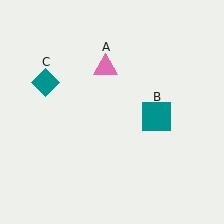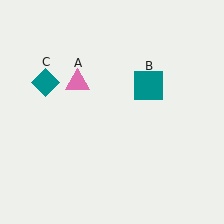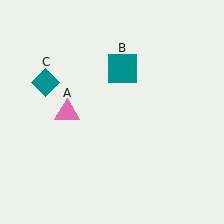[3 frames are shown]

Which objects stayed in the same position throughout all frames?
Teal diamond (object C) remained stationary.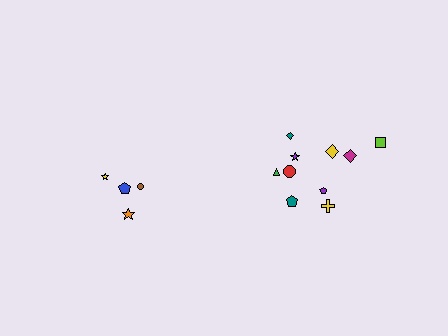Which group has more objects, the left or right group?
The right group.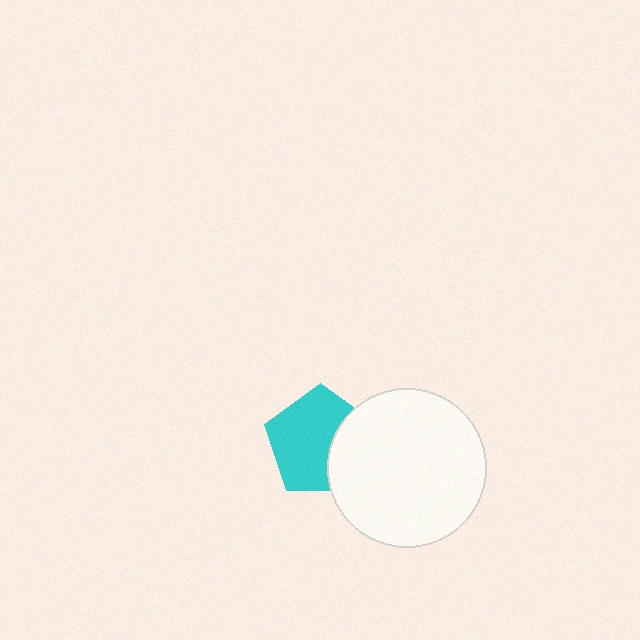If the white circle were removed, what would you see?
You would see the complete cyan pentagon.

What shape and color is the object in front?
The object in front is a white circle.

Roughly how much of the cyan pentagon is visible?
Most of it is visible (roughly 67%).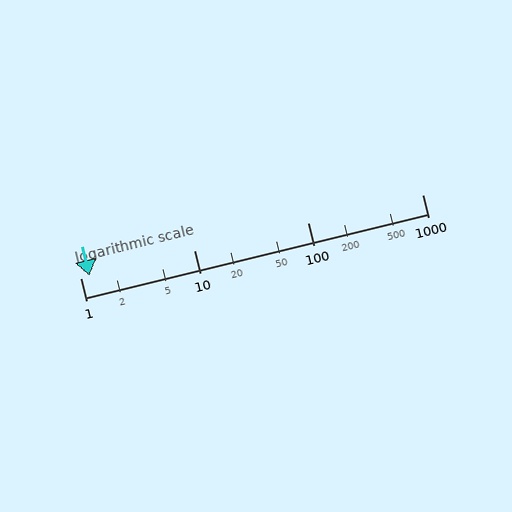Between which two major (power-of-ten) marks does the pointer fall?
The pointer is between 1 and 10.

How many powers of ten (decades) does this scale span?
The scale spans 3 decades, from 1 to 1000.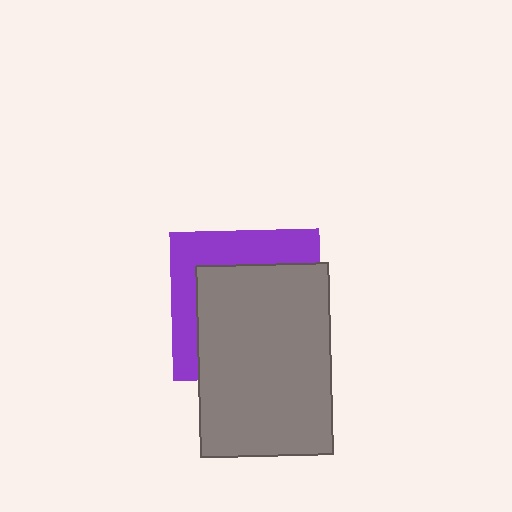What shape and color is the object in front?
The object in front is a gray rectangle.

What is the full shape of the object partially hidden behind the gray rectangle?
The partially hidden object is a purple square.